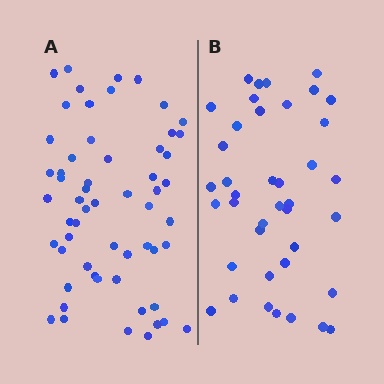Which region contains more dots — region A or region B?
Region A (the left region) has more dots.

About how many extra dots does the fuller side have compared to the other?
Region A has approximately 20 more dots than region B.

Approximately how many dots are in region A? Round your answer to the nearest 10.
About 60 dots. (The exact count is 58, which rounds to 60.)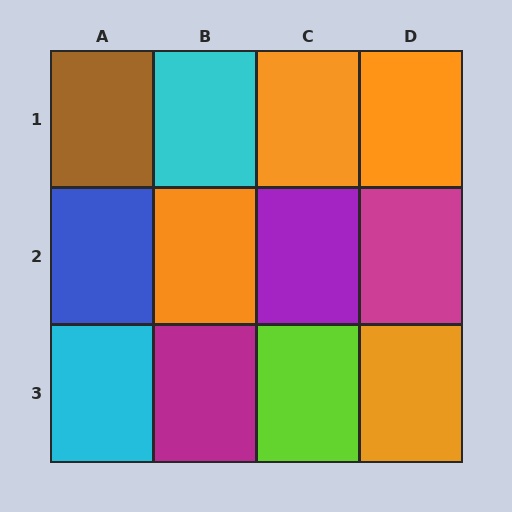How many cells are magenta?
2 cells are magenta.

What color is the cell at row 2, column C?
Purple.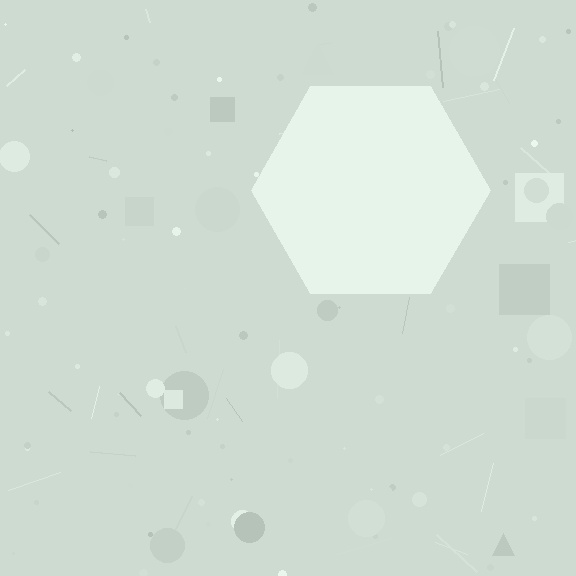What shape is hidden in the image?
A hexagon is hidden in the image.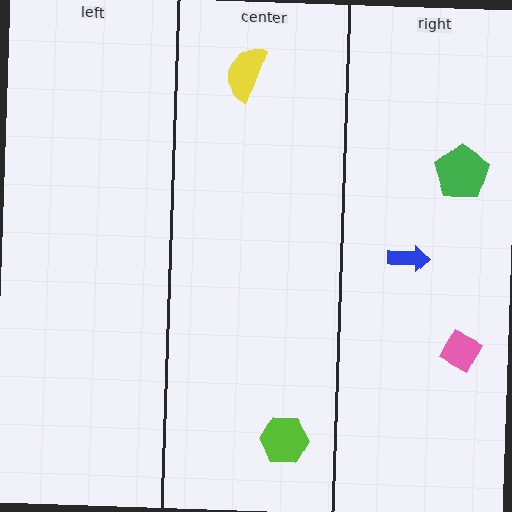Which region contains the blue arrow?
The right region.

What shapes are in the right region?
The green pentagon, the pink diamond, the blue arrow.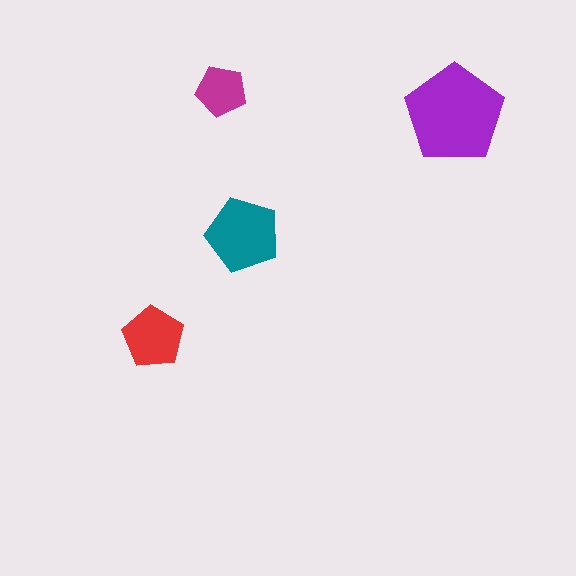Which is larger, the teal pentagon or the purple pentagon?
The purple one.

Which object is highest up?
The magenta pentagon is topmost.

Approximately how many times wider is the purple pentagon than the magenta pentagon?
About 2 times wider.